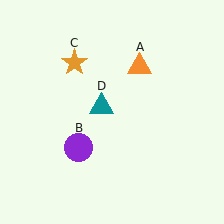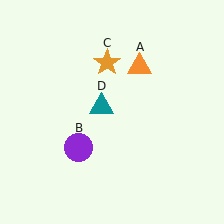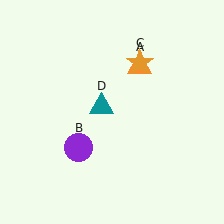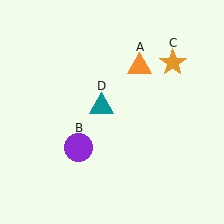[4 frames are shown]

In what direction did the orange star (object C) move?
The orange star (object C) moved right.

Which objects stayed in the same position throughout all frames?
Orange triangle (object A) and purple circle (object B) and teal triangle (object D) remained stationary.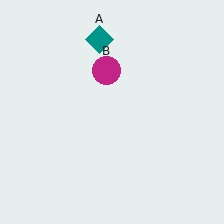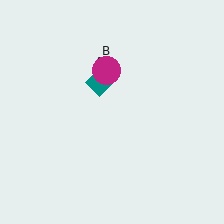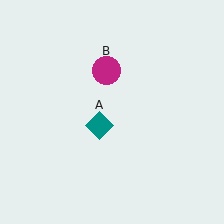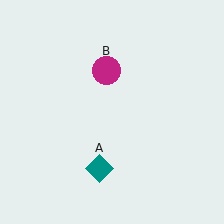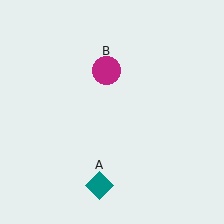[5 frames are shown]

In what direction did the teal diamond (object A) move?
The teal diamond (object A) moved down.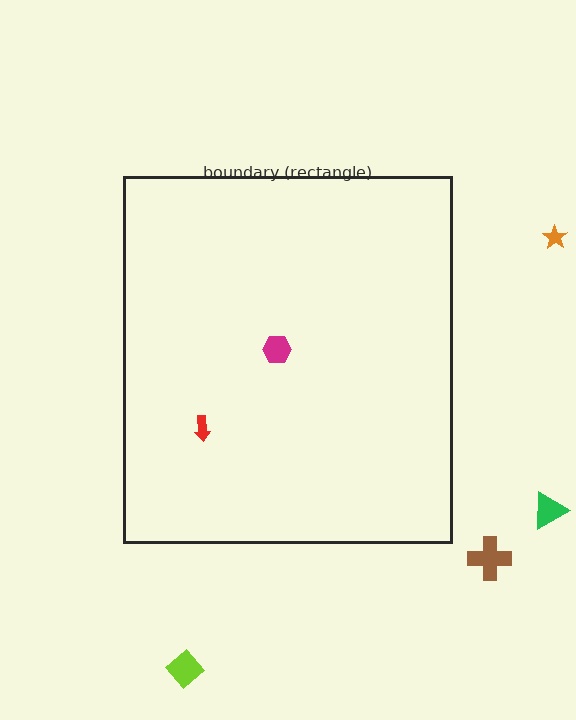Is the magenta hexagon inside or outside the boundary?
Inside.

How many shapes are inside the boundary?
2 inside, 4 outside.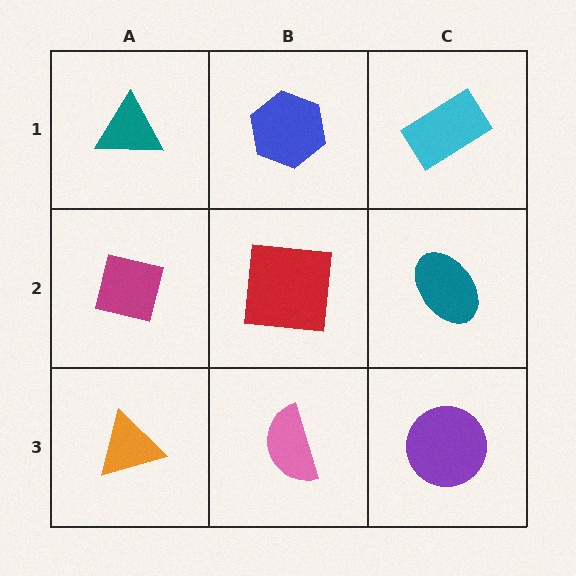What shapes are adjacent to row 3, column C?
A teal ellipse (row 2, column C), a pink semicircle (row 3, column B).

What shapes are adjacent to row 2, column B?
A blue hexagon (row 1, column B), a pink semicircle (row 3, column B), a magenta square (row 2, column A), a teal ellipse (row 2, column C).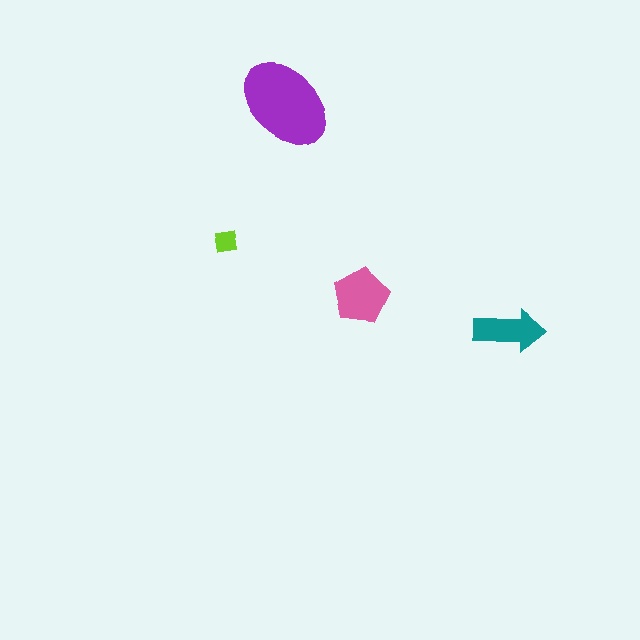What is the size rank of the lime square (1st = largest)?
4th.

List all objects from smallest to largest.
The lime square, the teal arrow, the pink pentagon, the purple ellipse.